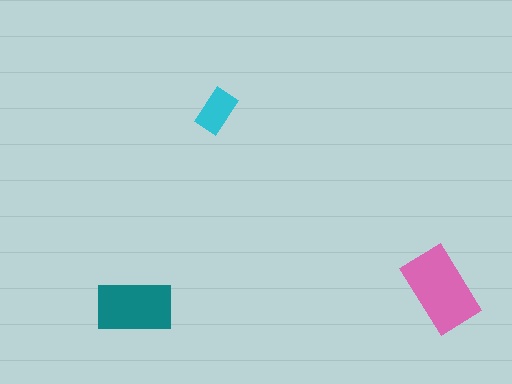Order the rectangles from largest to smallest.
the pink one, the teal one, the cyan one.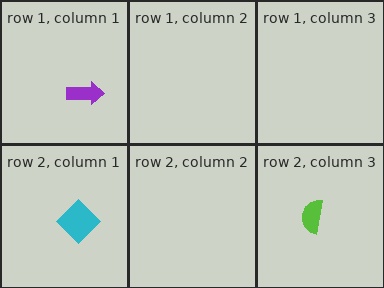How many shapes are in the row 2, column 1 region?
1.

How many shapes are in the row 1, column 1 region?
1.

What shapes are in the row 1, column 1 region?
The purple arrow.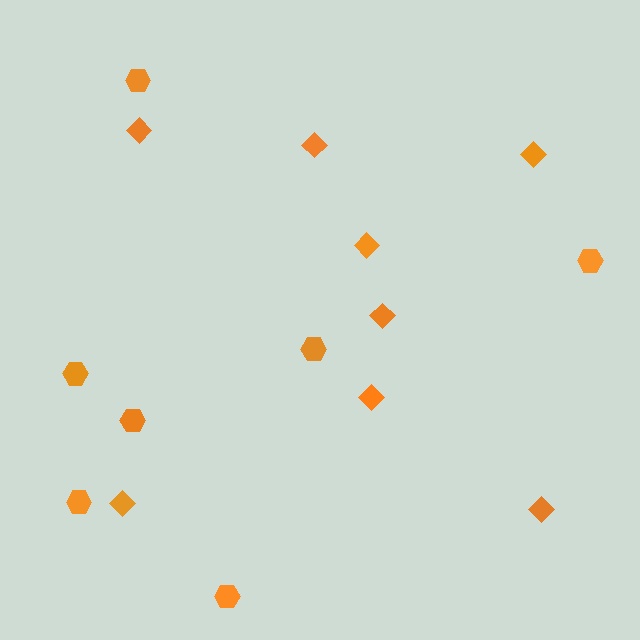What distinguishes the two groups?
There are 2 groups: one group of diamonds (8) and one group of hexagons (7).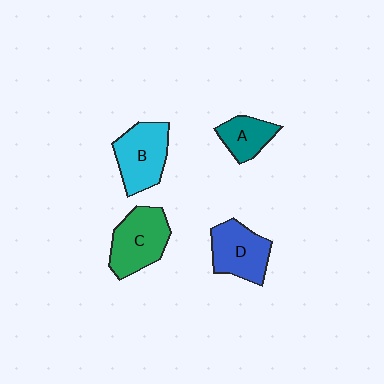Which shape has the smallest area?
Shape A (teal).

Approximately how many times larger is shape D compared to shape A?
Approximately 1.5 times.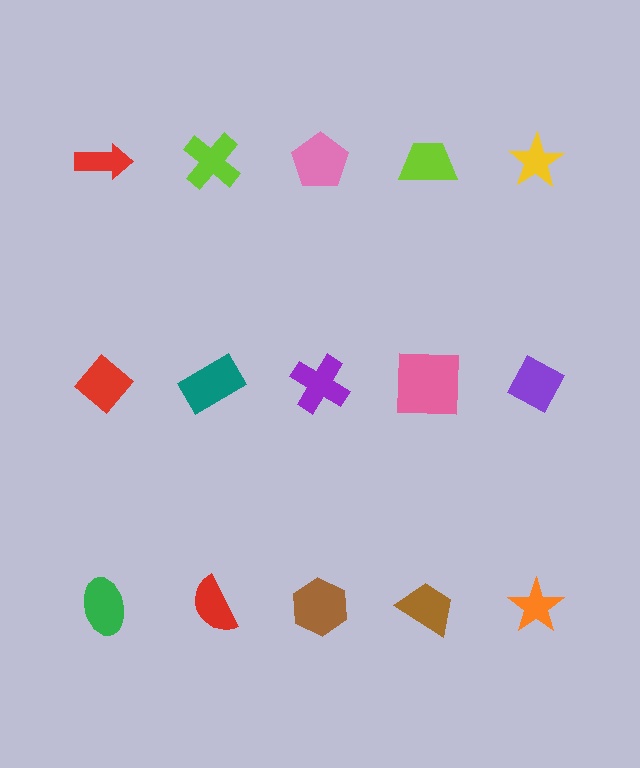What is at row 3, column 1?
A green ellipse.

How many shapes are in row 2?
5 shapes.